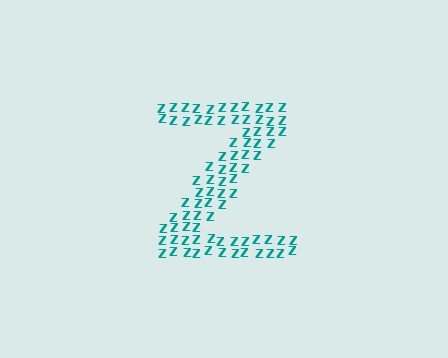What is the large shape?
The large shape is the letter Z.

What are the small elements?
The small elements are letter Z's.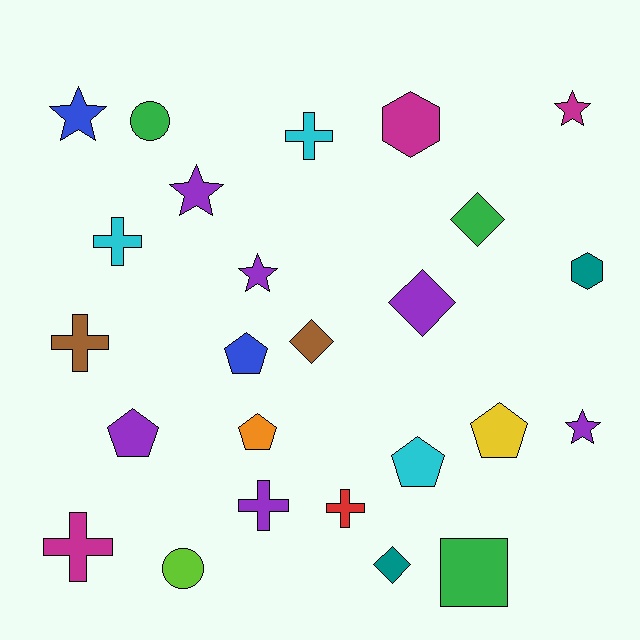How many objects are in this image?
There are 25 objects.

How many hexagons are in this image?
There are 2 hexagons.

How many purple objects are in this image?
There are 6 purple objects.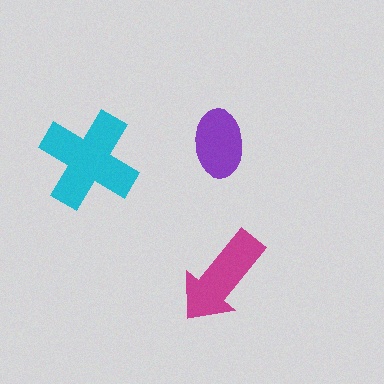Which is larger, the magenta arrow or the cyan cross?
The cyan cross.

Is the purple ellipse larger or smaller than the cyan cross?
Smaller.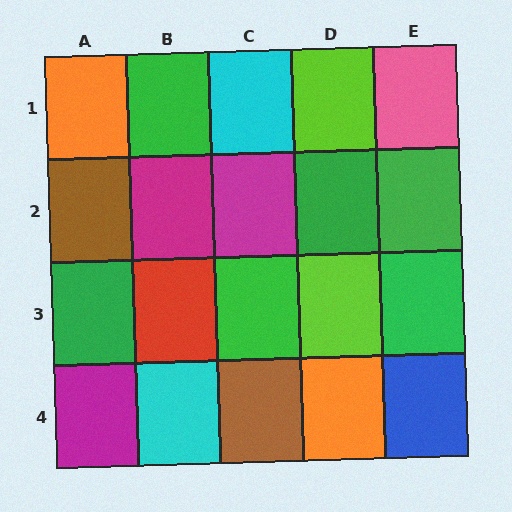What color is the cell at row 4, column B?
Cyan.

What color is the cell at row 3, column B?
Red.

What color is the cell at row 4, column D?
Orange.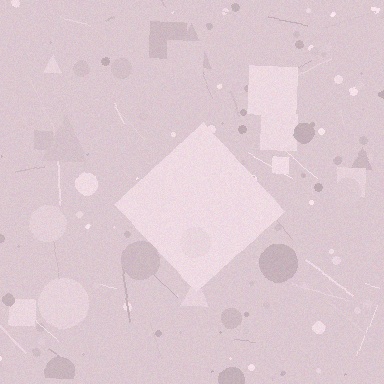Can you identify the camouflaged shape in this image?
The camouflaged shape is a diamond.